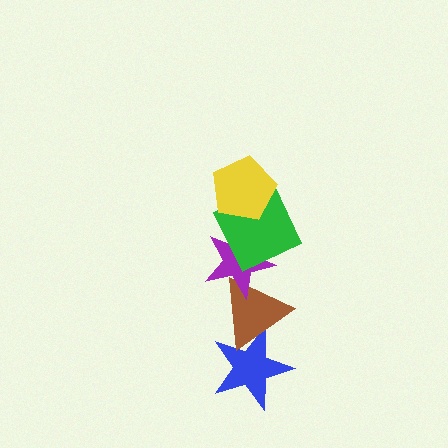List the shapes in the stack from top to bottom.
From top to bottom: the yellow pentagon, the green square, the purple star, the brown triangle, the blue star.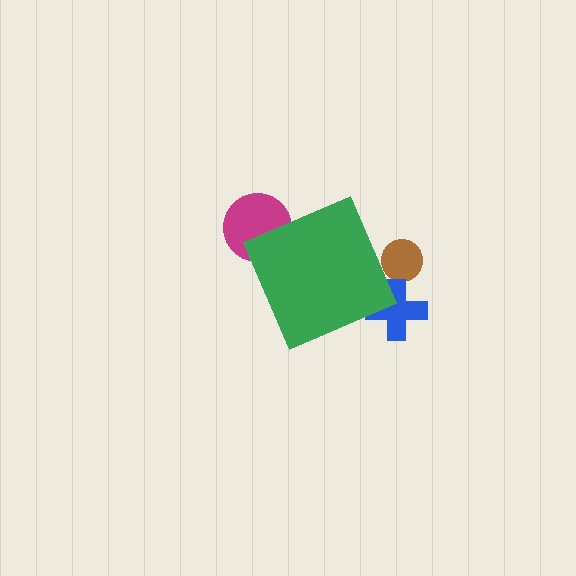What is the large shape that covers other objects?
A green diamond.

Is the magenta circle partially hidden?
Yes, the magenta circle is partially hidden behind the green diamond.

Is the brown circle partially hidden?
Yes, the brown circle is partially hidden behind the green diamond.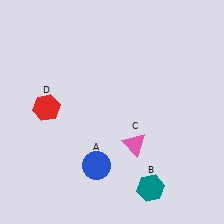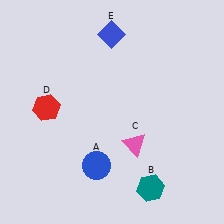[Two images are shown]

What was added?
A blue diamond (E) was added in Image 2.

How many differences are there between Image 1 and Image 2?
There is 1 difference between the two images.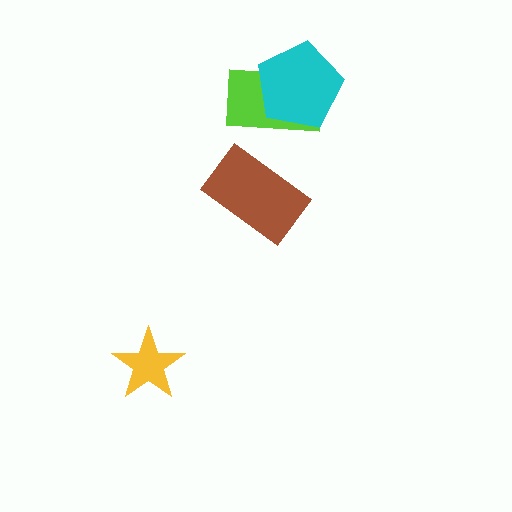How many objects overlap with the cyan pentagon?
1 object overlaps with the cyan pentagon.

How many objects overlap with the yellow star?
0 objects overlap with the yellow star.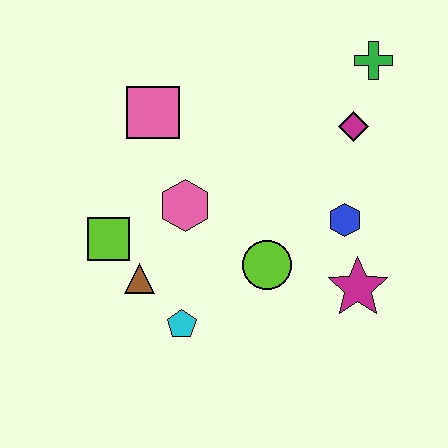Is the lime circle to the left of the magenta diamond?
Yes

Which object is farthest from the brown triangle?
The green cross is farthest from the brown triangle.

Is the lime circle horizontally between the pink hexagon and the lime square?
No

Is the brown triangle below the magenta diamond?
Yes